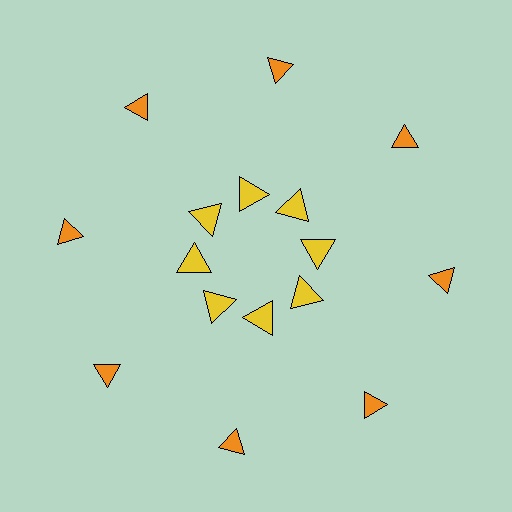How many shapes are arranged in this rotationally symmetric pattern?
There are 16 shapes, arranged in 8 groups of 2.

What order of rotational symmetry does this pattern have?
This pattern has 8-fold rotational symmetry.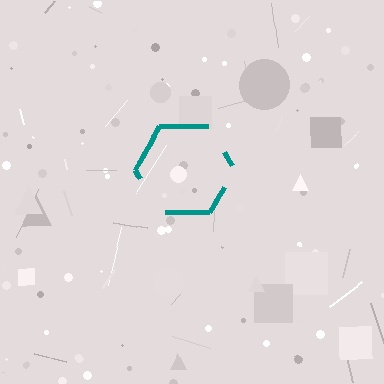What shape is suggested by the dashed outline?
The dashed outline suggests a hexagon.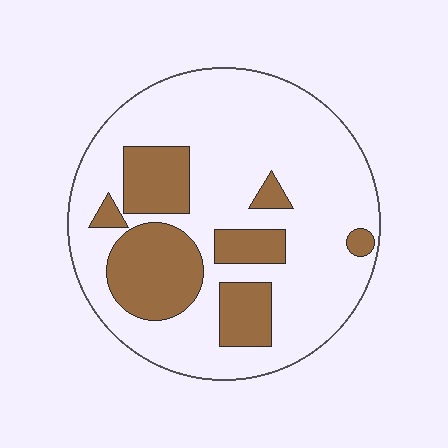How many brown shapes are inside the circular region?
7.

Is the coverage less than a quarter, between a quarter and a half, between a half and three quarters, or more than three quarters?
Between a quarter and a half.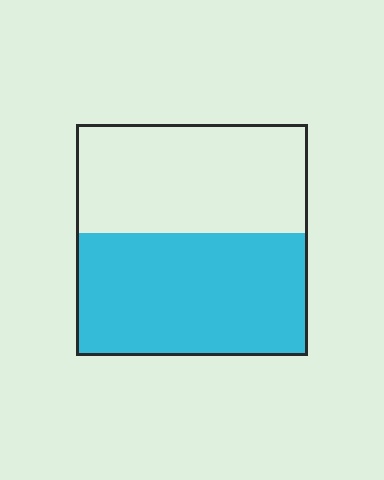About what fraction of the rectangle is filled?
About one half (1/2).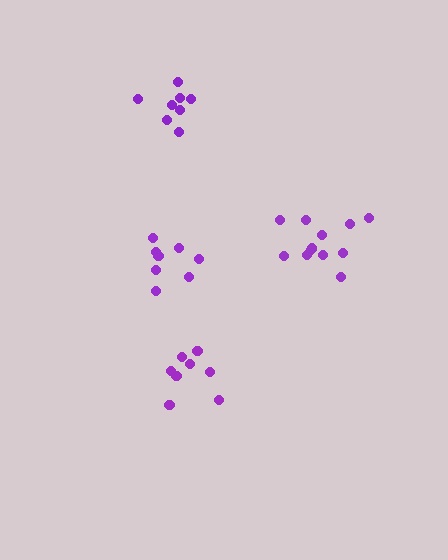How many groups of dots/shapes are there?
There are 4 groups.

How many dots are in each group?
Group 1: 8 dots, Group 2: 12 dots, Group 3: 8 dots, Group 4: 8 dots (36 total).